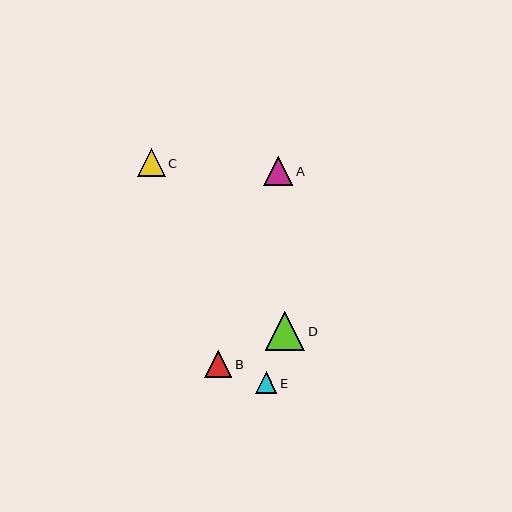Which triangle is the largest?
Triangle D is the largest with a size of approximately 40 pixels.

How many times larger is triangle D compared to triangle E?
Triangle D is approximately 1.8 times the size of triangle E.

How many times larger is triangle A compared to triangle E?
Triangle A is approximately 1.3 times the size of triangle E.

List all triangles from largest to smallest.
From largest to smallest: D, A, C, B, E.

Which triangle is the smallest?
Triangle E is the smallest with a size of approximately 22 pixels.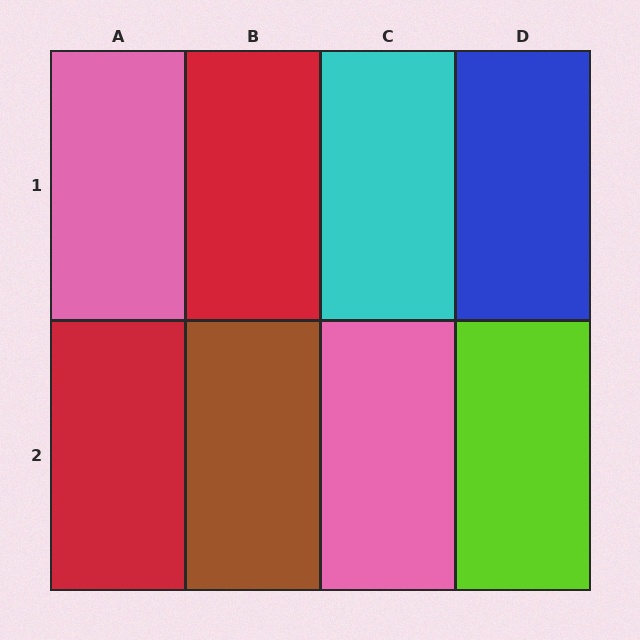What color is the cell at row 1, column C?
Cyan.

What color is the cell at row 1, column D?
Blue.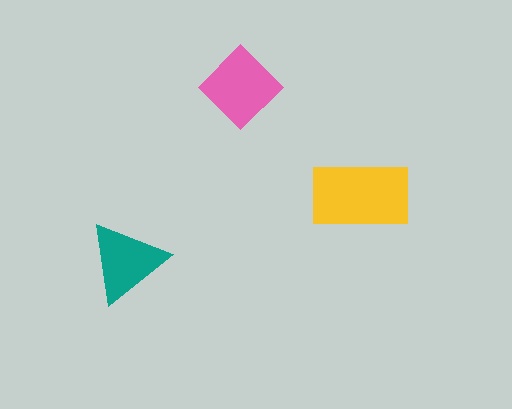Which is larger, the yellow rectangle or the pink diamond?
The yellow rectangle.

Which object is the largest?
The yellow rectangle.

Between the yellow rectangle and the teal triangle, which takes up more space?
The yellow rectangle.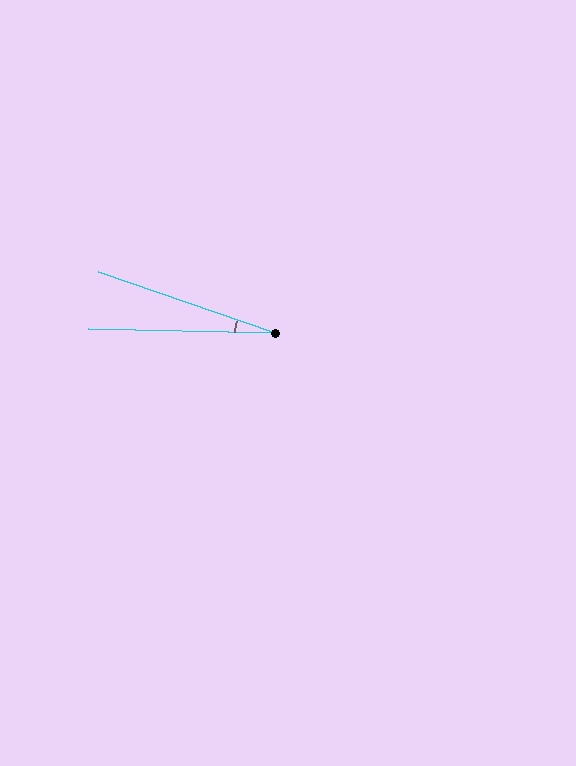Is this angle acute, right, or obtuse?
It is acute.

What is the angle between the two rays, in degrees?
Approximately 18 degrees.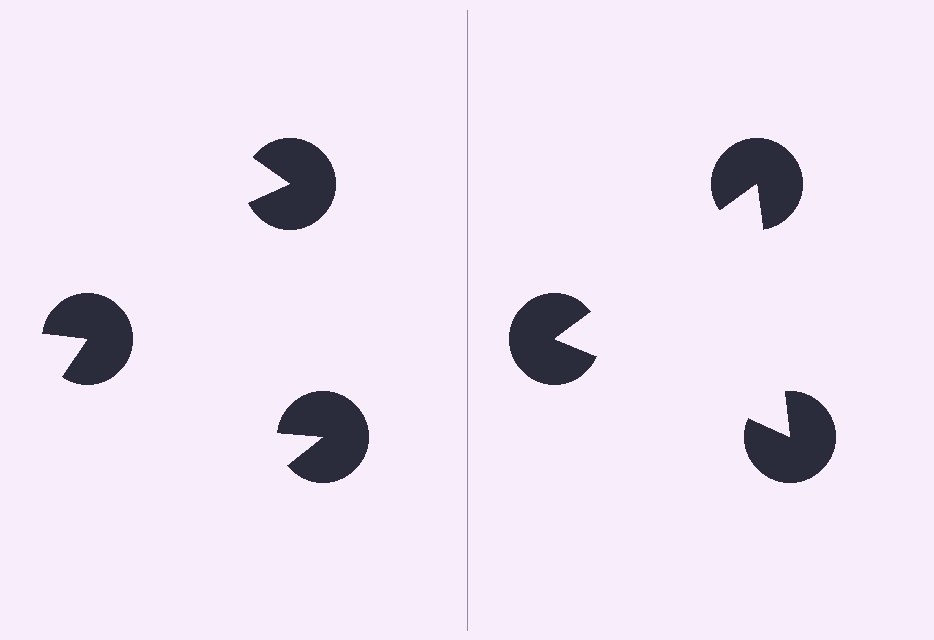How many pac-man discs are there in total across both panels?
6 — 3 on each side.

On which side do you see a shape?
An illusory triangle appears on the right side. On the left side the wedge cuts are rotated, so no coherent shape forms.